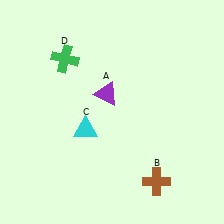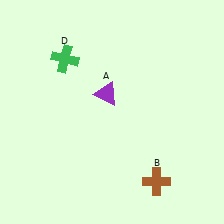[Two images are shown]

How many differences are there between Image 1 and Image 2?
There is 1 difference between the two images.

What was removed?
The cyan triangle (C) was removed in Image 2.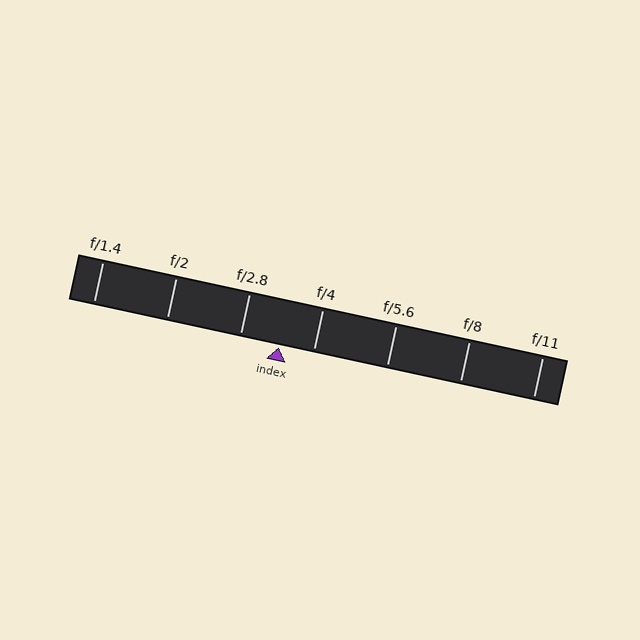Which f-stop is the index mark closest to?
The index mark is closest to f/4.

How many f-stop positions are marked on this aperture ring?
There are 7 f-stop positions marked.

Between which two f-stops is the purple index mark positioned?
The index mark is between f/2.8 and f/4.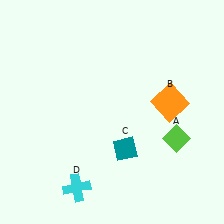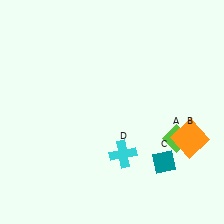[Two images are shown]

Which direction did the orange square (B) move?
The orange square (B) moved down.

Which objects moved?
The objects that moved are: the orange square (B), the teal diamond (C), the cyan cross (D).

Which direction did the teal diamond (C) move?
The teal diamond (C) moved right.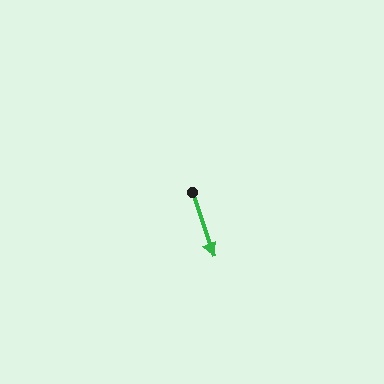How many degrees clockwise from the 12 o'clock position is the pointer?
Approximately 162 degrees.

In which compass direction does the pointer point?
South.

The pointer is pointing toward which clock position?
Roughly 5 o'clock.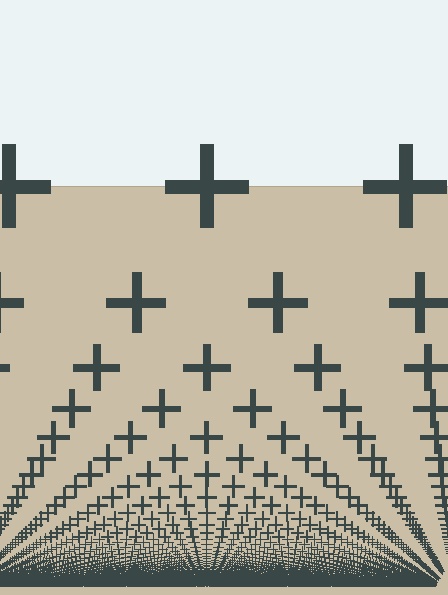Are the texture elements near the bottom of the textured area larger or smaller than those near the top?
Smaller. The gradient is inverted — elements near the bottom are smaller and denser.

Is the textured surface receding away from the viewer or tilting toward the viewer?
The surface appears to tilt toward the viewer. Texture elements get larger and sparser toward the top.